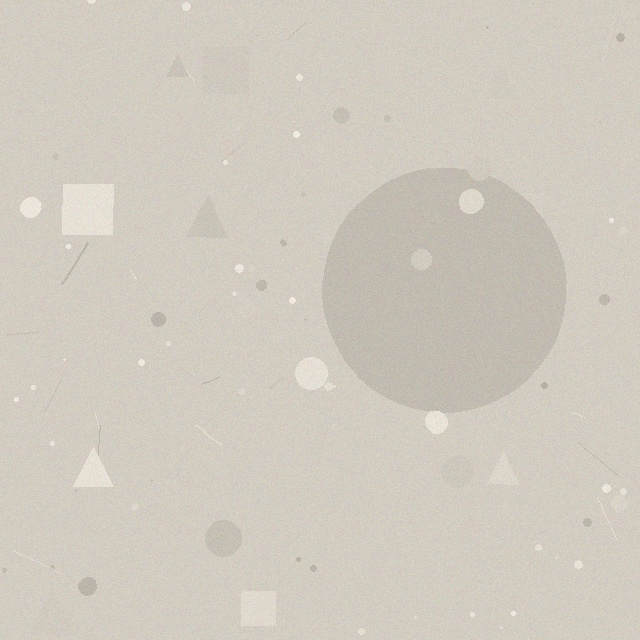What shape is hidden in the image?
A circle is hidden in the image.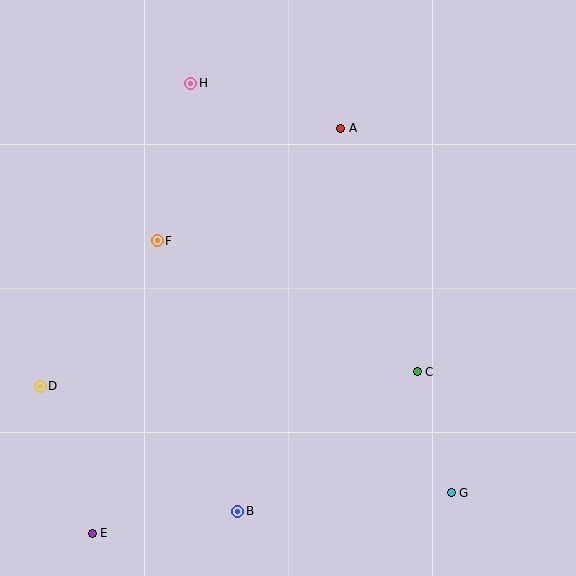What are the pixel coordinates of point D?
Point D is at (40, 386).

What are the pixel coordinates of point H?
Point H is at (191, 83).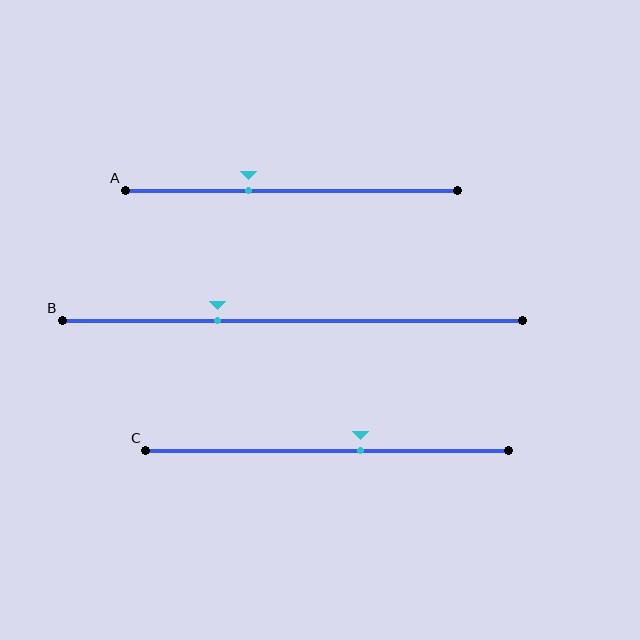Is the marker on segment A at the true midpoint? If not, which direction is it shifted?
No, the marker on segment A is shifted to the left by about 13% of the segment length.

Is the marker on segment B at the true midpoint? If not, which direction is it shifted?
No, the marker on segment B is shifted to the left by about 16% of the segment length.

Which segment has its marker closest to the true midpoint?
Segment C has its marker closest to the true midpoint.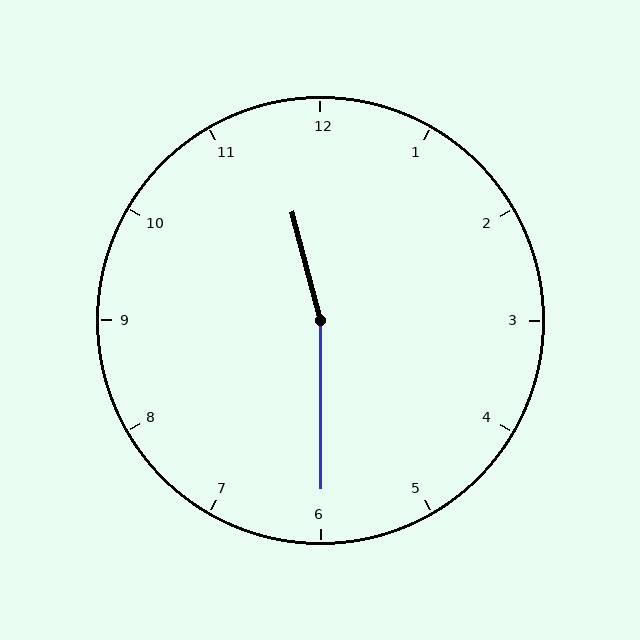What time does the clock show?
11:30.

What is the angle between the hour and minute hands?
Approximately 165 degrees.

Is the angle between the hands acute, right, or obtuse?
It is obtuse.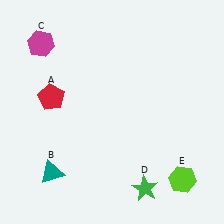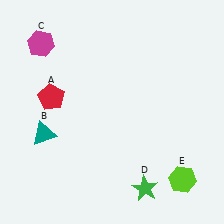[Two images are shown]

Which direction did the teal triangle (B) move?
The teal triangle (B) moved up.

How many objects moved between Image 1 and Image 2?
1 object moved between the two images.